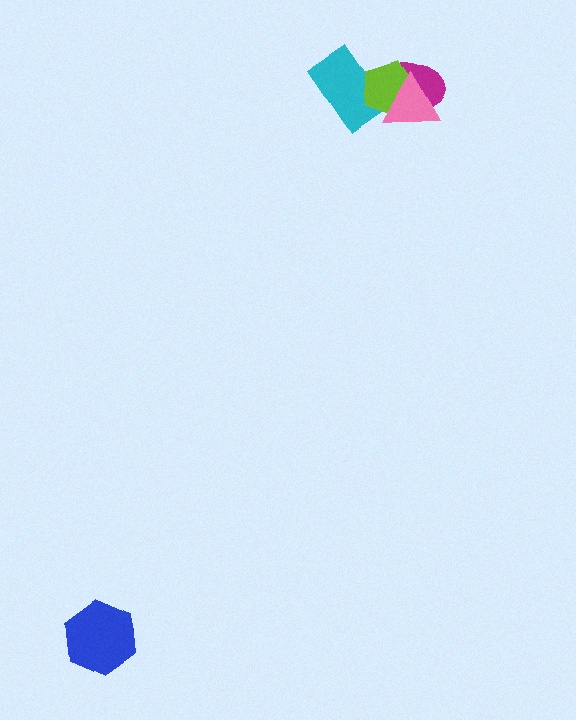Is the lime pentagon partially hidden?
Yes, it is partially covered by another shape.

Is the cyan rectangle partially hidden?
Yes, it is partially covered by another shape.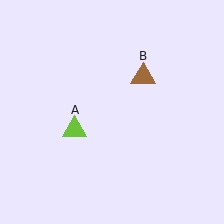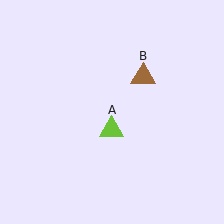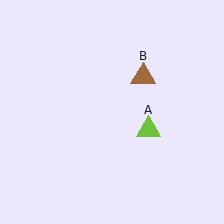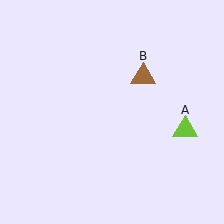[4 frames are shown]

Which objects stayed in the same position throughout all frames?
Brown triangle (object B) remained stationary.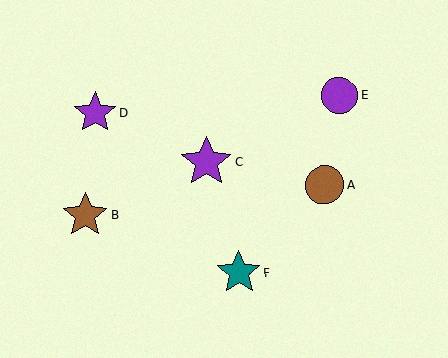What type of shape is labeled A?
Shape A is a brown circle.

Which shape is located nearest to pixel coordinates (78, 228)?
The brown star (labeled B) at (85, 215) is nearest to that location.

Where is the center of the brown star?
The center of the brown star is at (85, 215).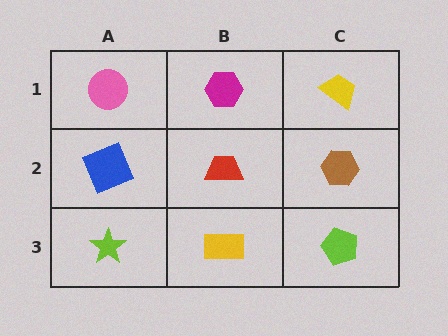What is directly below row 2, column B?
A yellow rectangle.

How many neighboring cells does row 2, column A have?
3.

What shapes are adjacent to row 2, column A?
A pink circle (row 1, column A), a lime star (row 3, column A), a red trapezoid (row 2, column B).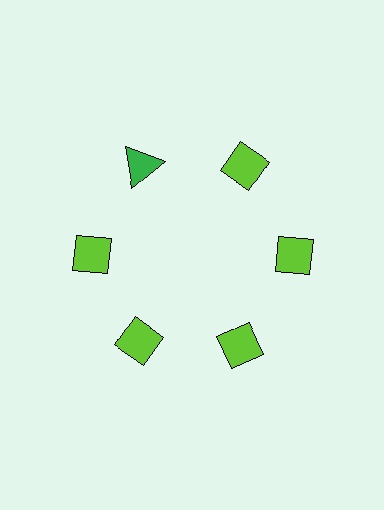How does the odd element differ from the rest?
It differs in both color (green instead of lime) and shape (triangle instead of diamond).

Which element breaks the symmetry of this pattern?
The green triangle at roughly the 11 o'clock position breaks the symmetry. All other shapes are lime diamonds.